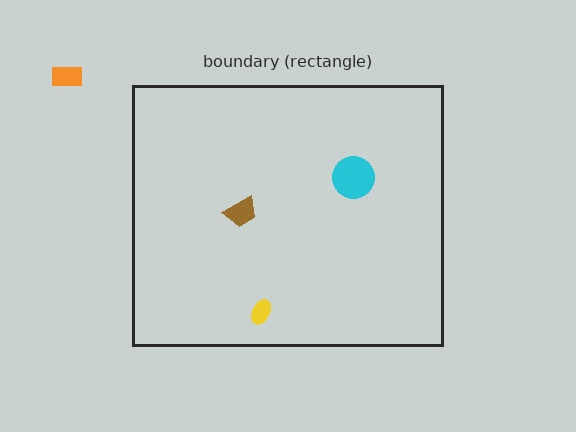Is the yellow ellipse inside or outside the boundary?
Inside.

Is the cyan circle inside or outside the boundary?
Inside.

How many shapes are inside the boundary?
3 inside, 1 outside.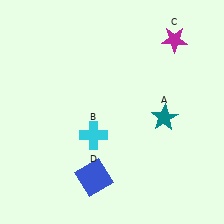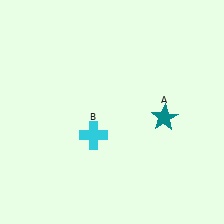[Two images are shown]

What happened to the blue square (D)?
The blue square (D) was removed in Image 2. It was in the bottom-left area of Image 1.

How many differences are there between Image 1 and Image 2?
There are 2 differences between the two images.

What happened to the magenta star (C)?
The magenta star (C) was removed in Image 2. It was in the top-right area of Image 1.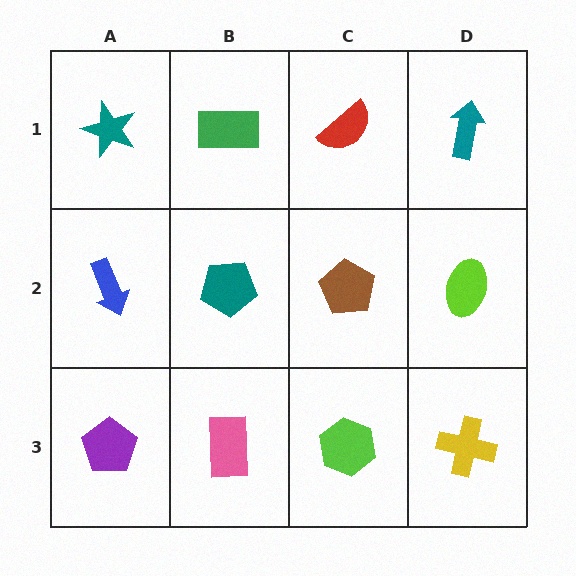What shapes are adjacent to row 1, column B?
A teal pentagon (row 2, column B), a teal star (row 1, column A), a red semicircle (row 1, column C).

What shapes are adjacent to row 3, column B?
A teal pentagon (row 2, column B), a purple pentagon (row 3, column A), a lime hexagon (row 3, column C).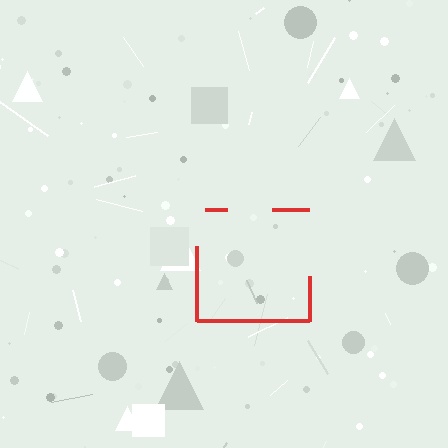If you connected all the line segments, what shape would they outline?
They would outline a square.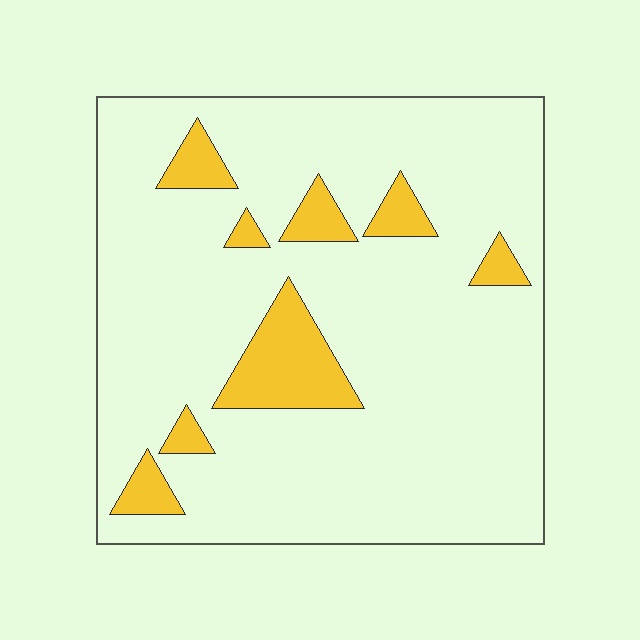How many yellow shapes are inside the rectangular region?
8.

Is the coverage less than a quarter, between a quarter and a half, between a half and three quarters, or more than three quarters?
Less than a quarter.